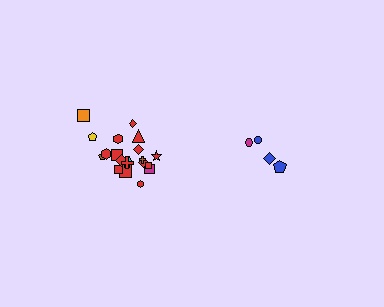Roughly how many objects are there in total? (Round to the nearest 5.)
Roughly 25 objects in total.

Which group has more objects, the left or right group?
The left group.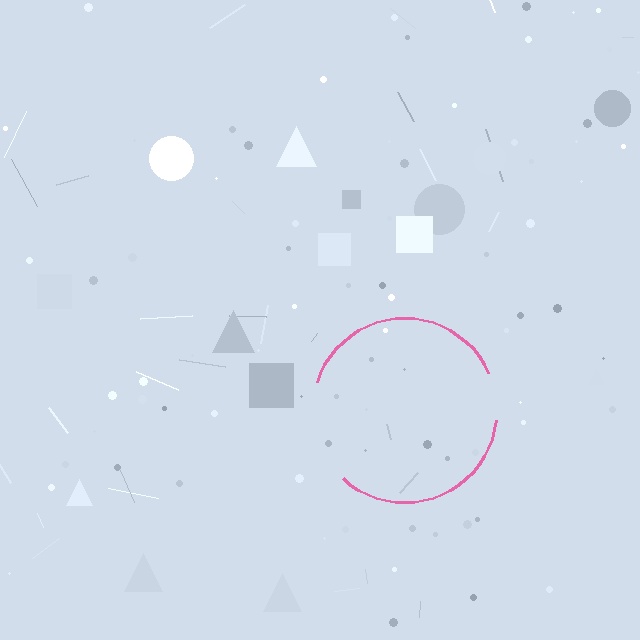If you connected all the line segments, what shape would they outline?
They would outline a circle.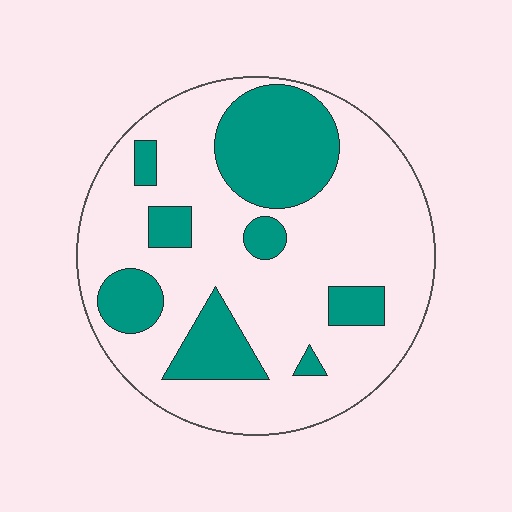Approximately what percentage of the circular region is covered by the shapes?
Approximately 30%.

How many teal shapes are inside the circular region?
8.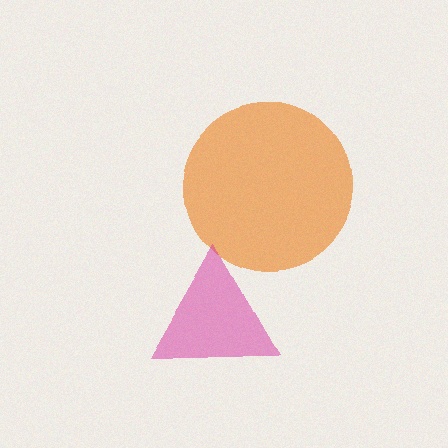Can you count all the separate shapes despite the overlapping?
Yes, there are 2 separate shapes.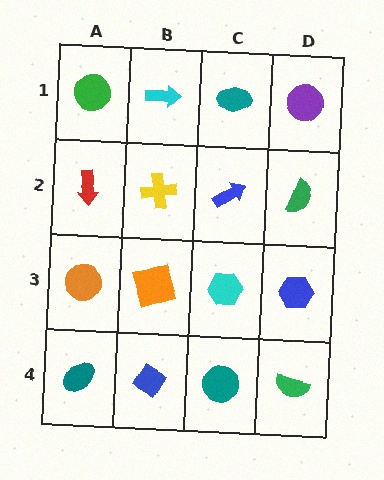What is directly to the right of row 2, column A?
A yellow cross.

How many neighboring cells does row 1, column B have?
3.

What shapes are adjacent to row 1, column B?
A yellow cross (row 2, column B), a green circle (row 1, column A), a teal ellipse (row 1, column C).